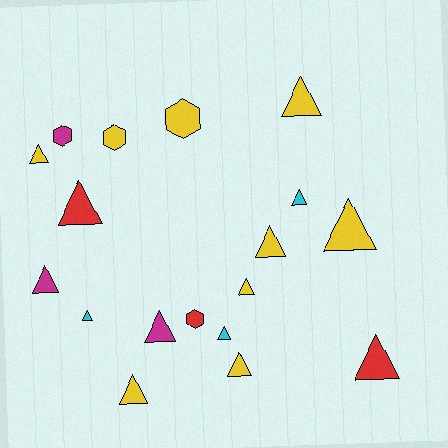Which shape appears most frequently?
Triangle, with 14 objects.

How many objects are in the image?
There are 18 objects.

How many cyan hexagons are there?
There are no cyan hexagons.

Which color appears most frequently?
Yellow, with 9 objects.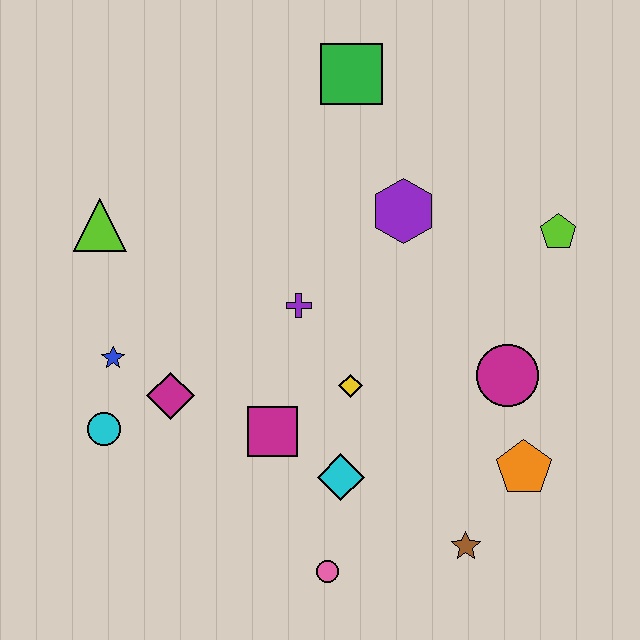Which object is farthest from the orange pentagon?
The lime triangle is farthest from the orange pentagon.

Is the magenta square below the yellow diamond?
Yes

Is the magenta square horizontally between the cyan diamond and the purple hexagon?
No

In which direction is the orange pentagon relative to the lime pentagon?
The orange pentagon is below the lime pentagon.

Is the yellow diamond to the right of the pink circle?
Yes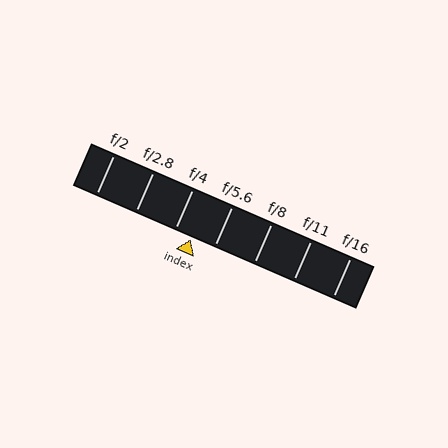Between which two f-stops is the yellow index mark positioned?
The index mark is between f/4 and f/5.6.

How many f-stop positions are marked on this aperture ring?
There are 7 f-stop positions marked.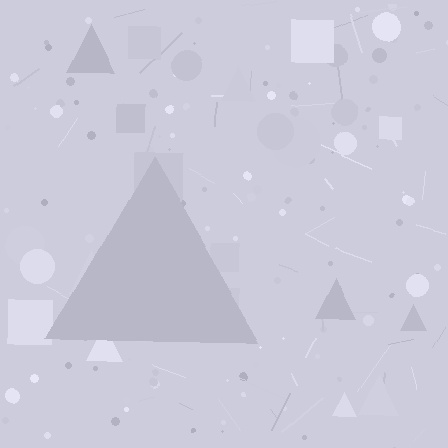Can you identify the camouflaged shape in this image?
The camouflaged shape is a triangle.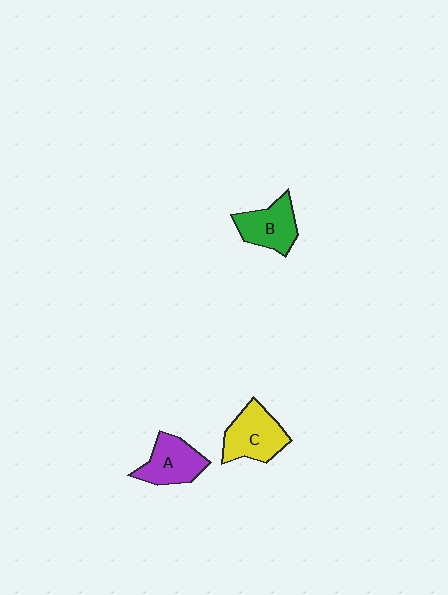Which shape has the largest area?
Shape C (yellow).